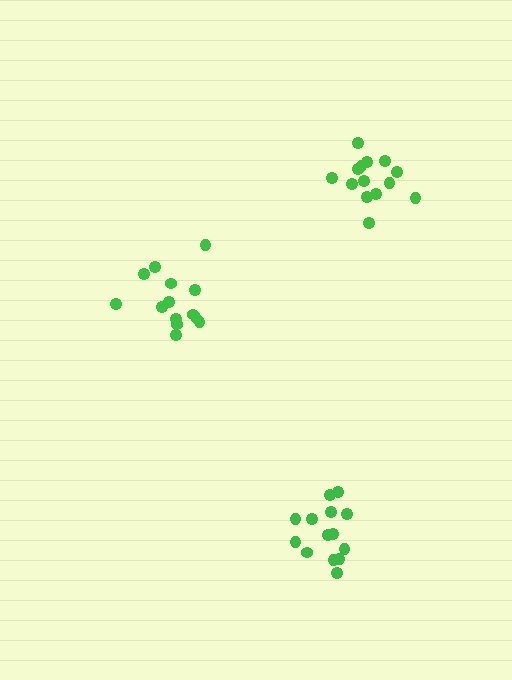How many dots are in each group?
Group 1: 14 dots, Group 2: 14 dots, Group 3: 14 dots (42 total).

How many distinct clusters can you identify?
There are 3 distinct clusters.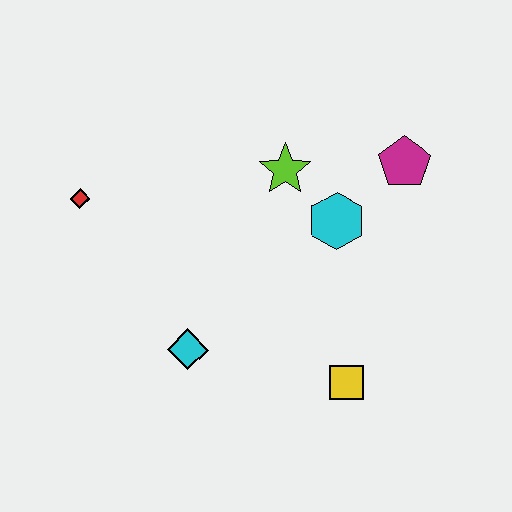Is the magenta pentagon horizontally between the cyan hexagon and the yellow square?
No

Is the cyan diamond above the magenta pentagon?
No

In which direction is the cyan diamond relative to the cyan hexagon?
The cyan diamond is to the left of the cyan hexagon.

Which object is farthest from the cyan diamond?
The magenta pentagon is farthest from the cyan diamond.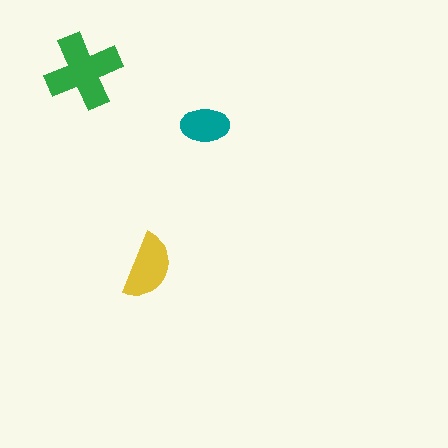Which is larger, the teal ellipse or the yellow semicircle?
The yellow semicircle.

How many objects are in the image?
There are 3 objects in the image.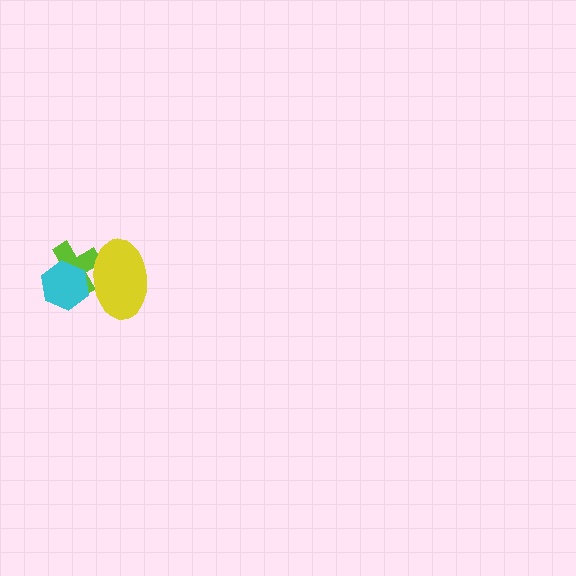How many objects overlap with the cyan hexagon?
2 objects overlap with the cyan hexagon.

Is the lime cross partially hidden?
Yes, it is partially covered by another shape.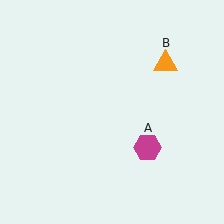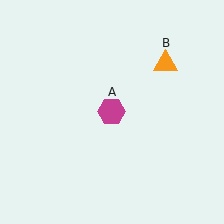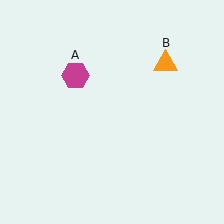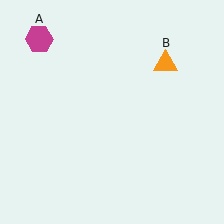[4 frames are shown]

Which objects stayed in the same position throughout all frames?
Orange triangle (object B) remained stationary.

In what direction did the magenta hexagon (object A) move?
The magenta hexagon (object A) moved up and to the left.